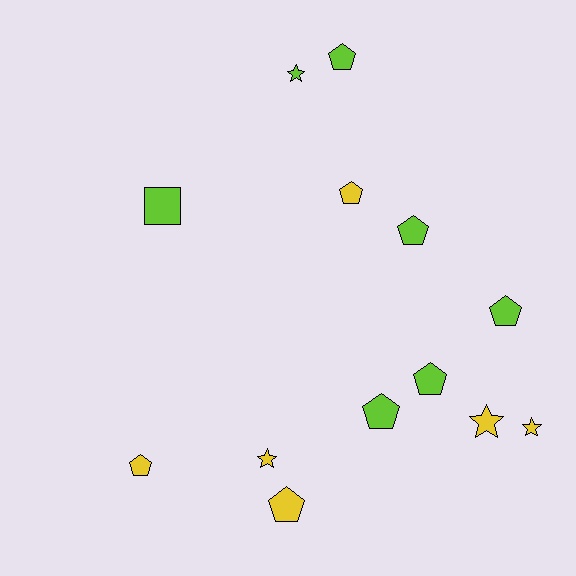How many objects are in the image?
There are 13 objects.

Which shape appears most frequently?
Pentagon, with 8 objects.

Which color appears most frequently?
Lime, with 7 objects.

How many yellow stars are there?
There are 3 yellow stars.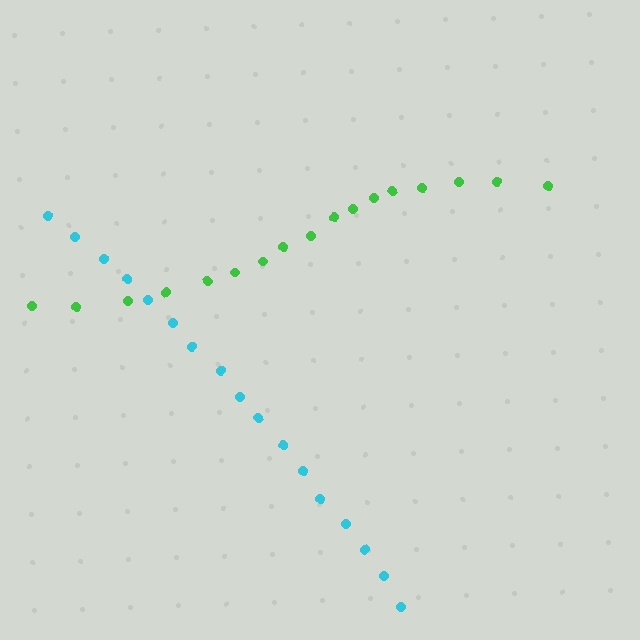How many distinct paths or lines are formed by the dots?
There are 2 distinct paths.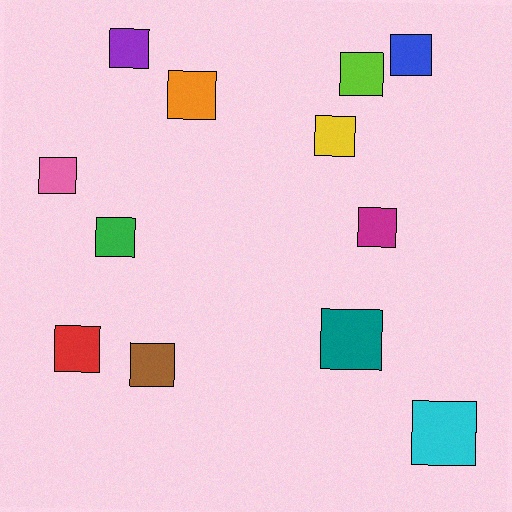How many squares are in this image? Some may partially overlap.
There are 12 squares.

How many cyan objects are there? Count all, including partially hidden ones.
There is 1 cyan object.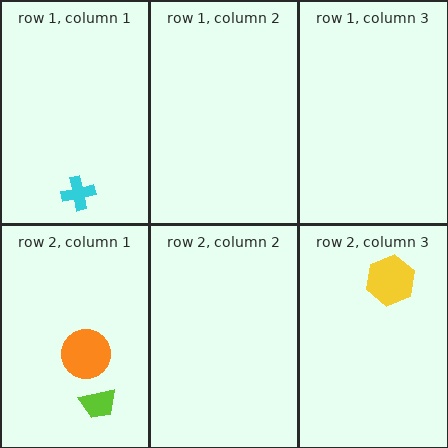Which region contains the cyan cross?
The row 1, column 1 region.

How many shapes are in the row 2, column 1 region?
2.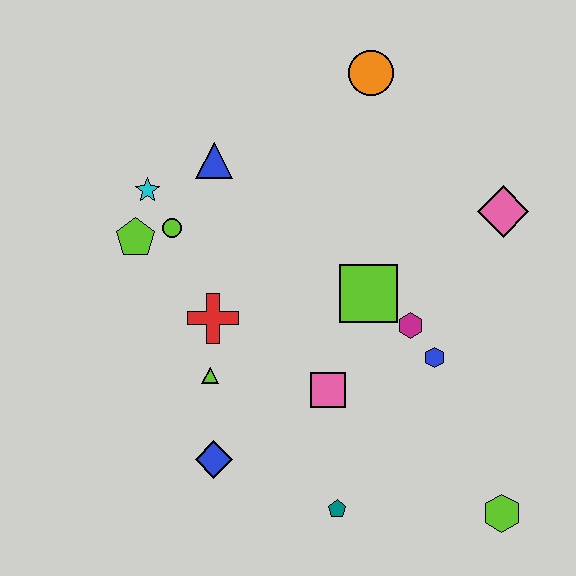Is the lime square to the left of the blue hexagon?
Yes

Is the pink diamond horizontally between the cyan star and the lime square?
No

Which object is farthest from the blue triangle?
The lime hexagon is farthest from the blue triangle.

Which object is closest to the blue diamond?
The lime triangle is closest to the blue diamond.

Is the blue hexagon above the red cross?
No